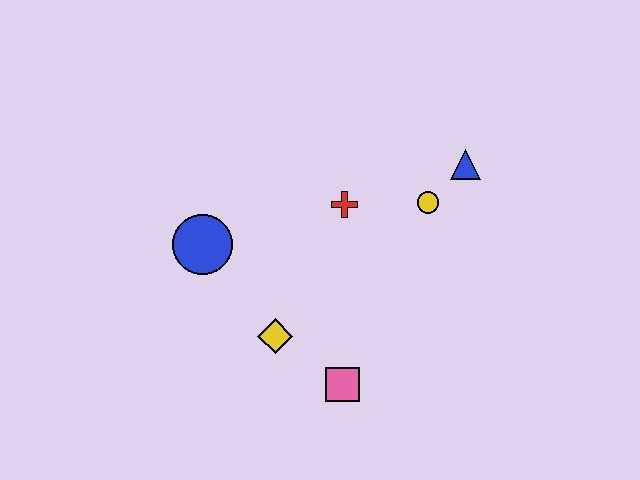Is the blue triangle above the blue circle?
Yes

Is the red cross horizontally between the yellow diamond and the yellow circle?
Yes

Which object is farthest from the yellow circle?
The blue circle is farthest from the yellow circle.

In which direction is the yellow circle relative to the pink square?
The yellow circle is above the pink square.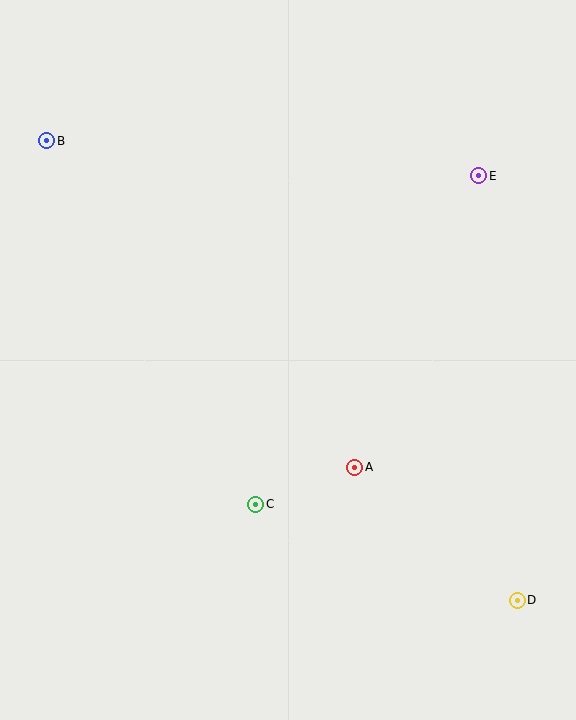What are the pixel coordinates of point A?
Point A is at (355, 467).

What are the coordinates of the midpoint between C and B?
The midpoint between C and B is at (151, 322).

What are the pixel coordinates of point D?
Point D is at (517, 600).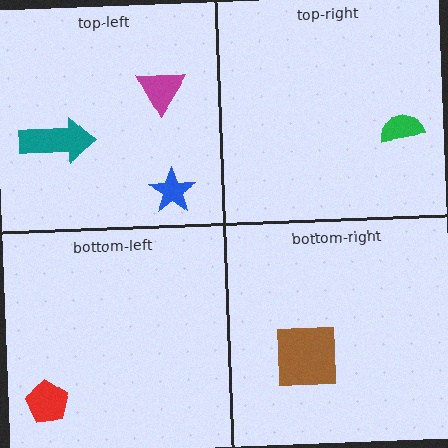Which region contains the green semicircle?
The top-right region.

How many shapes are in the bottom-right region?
1.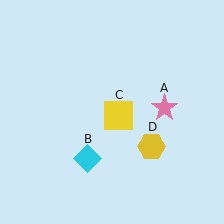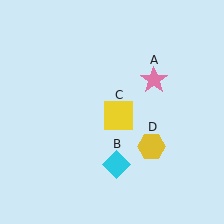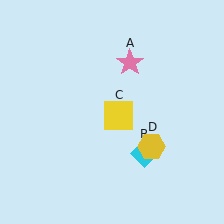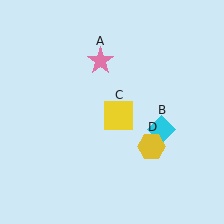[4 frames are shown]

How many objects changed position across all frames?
2 objects changed position: pink star (object A), cyan diamond (object B).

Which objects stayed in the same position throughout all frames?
Yellow square (object C) and yellow hexagon (object D) remained stationary.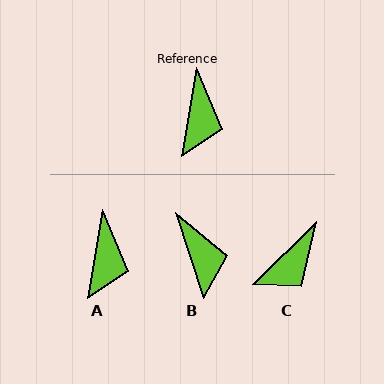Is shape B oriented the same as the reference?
No, it is off by about 27 degrees.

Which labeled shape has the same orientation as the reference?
A.